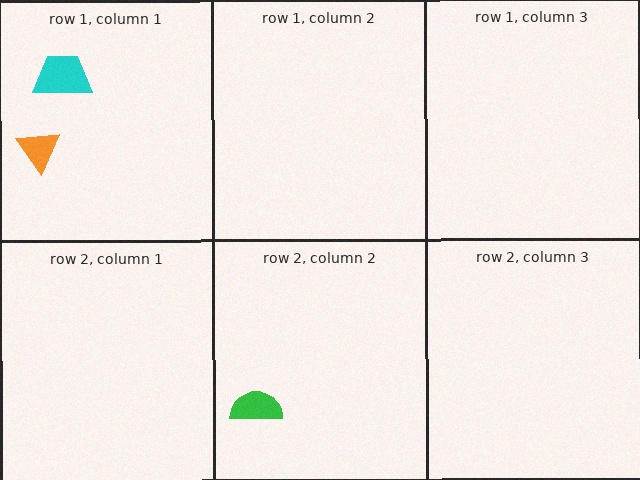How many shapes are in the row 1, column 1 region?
2.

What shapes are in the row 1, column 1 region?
The orange triangle, the cyan trapezoid.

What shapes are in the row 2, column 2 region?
The green semicircle.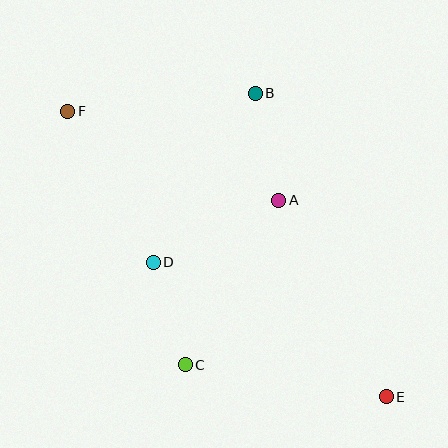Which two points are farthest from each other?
Points E and F are farthest from each other.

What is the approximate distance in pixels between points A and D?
The distance between A and D is approximately 140 pixels.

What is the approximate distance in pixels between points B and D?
The distance between B and D is approximately 197 pixels.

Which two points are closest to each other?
Points C and D are closest to each other.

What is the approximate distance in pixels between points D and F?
The distance between D and F is approximately 174 pixels.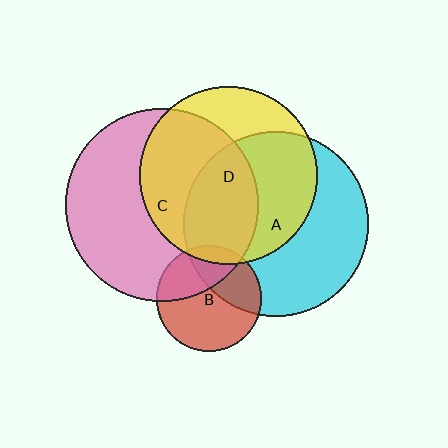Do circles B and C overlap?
Yes.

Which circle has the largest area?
Circle C (pink).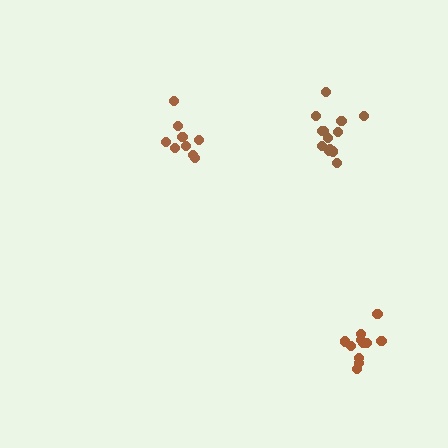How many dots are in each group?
Group 1: 9 dots, Group 2: 13 dots, Group 3: 11 dots (33 total).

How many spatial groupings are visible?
There are 3 spatial groupings.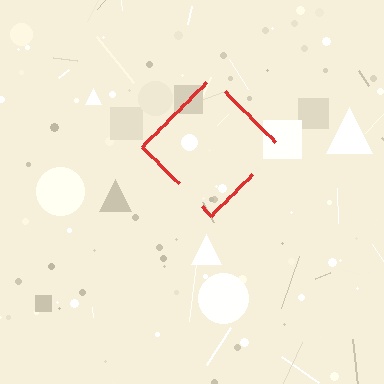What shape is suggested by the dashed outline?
The dashed outline suggests a diamond.